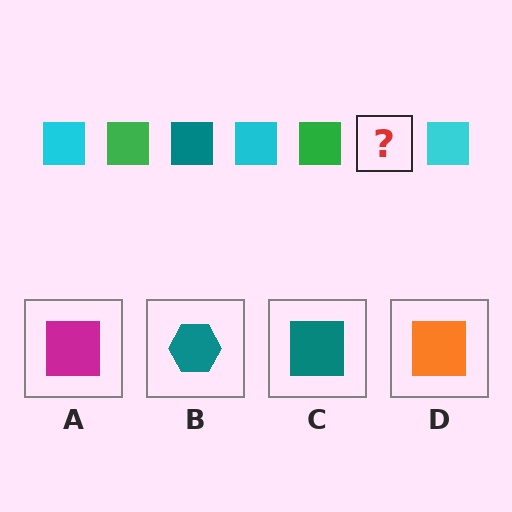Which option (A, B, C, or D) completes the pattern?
C.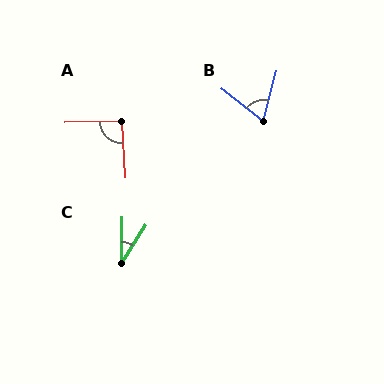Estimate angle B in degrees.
Approximately 66 degrees.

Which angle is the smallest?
C, at approximately 32 degrees.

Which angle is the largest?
A, at approximately 92 degrees.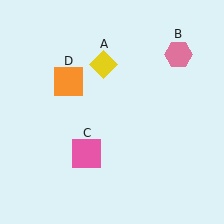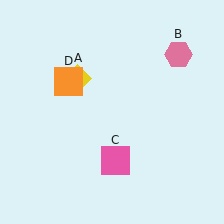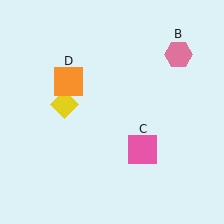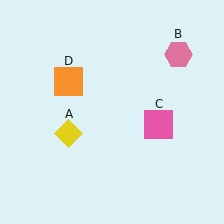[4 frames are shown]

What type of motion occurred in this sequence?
The yellow diamond (object A), pink square (object C) rotated counterclockwise around the center of the scene.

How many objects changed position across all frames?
2 objects changed position: yellow diamond (object A), pink square (object C).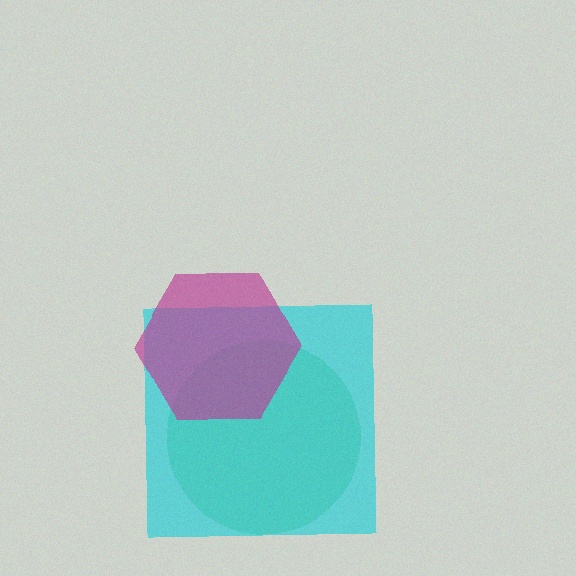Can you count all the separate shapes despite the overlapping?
Yes, there are 3 separate shapes.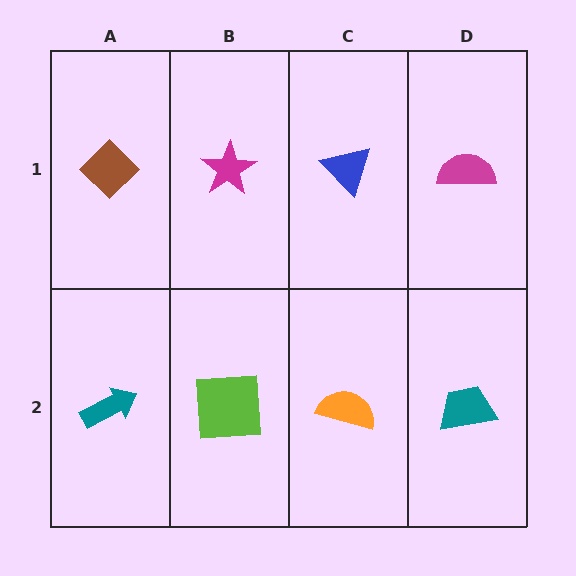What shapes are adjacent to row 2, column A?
A brown diamond (row 1, column A), a lime square (row 2, column B).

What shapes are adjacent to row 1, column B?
A lime square (row 2, column B), a brown diamond (row 1, column A), a blue triangle (row 1, column C).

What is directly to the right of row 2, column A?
A lime square.